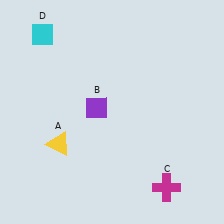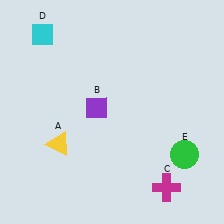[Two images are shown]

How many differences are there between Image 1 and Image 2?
There is 1 difference between the two images.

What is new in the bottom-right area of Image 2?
A green circle (E) was added in the bottom-right area of Image 2.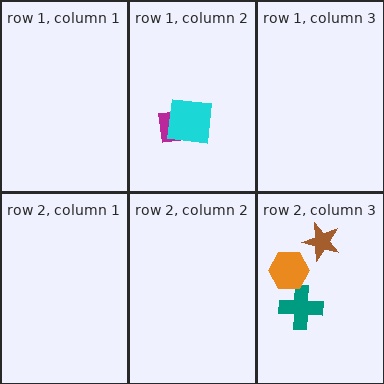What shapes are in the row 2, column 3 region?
The teal cross, the orange hexagon, the brown star.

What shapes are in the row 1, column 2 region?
The magenta rectangle, the cyan square.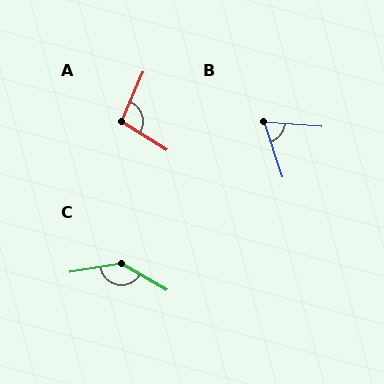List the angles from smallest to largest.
B (68°), A (98°), C (141°).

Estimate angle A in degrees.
Approximately 98 degrees.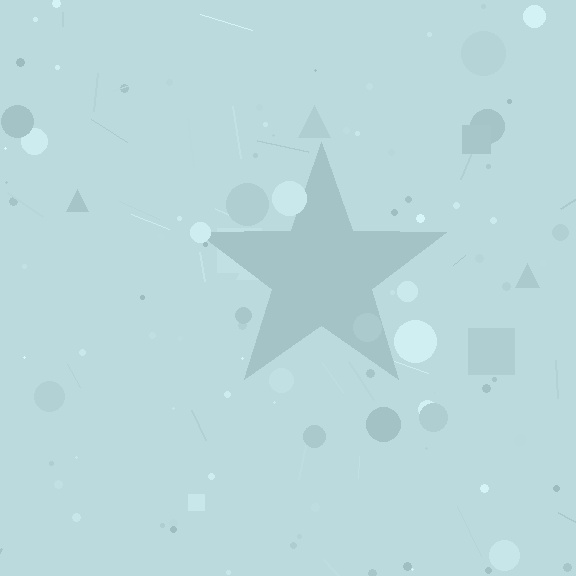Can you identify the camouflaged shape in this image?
The camouflaged shape is a star.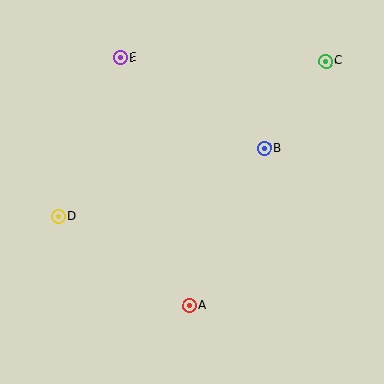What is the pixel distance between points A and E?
The distance between A and E is 257 pixels.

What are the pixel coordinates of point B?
Point B is at (264, 148).